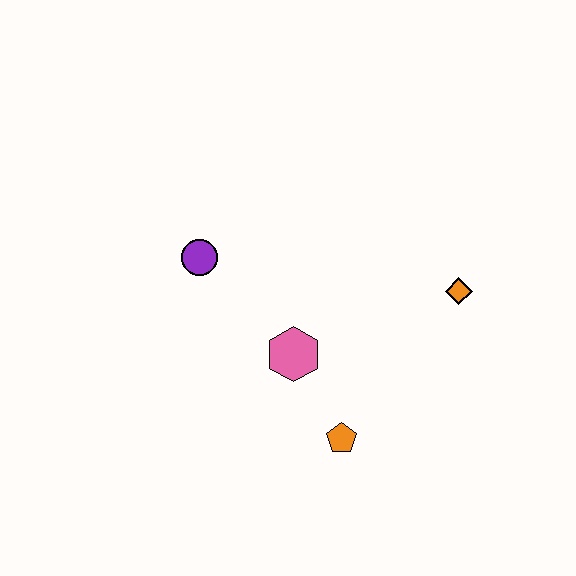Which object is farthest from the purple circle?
The orange diamond is farthest from the purple circle.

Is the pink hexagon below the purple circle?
Yes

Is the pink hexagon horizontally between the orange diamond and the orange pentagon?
No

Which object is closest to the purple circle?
The pink hexagon is closest to the purple circle.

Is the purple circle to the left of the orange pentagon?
Yes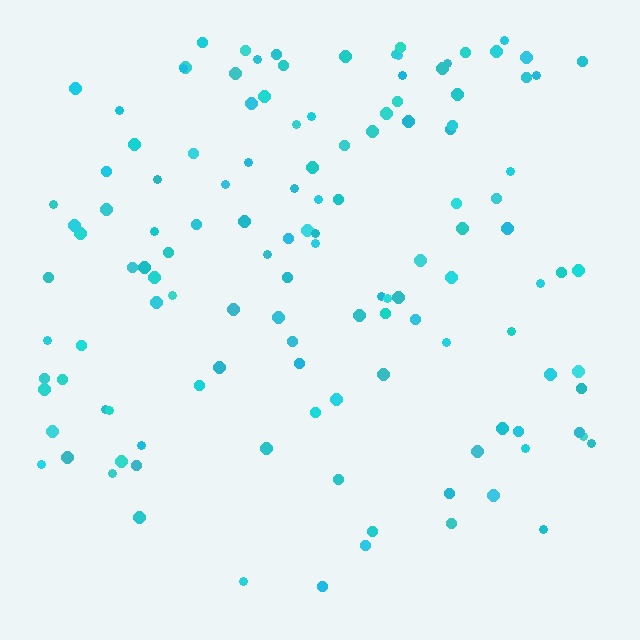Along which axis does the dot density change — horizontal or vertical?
Vertical.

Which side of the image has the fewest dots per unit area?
The bottom.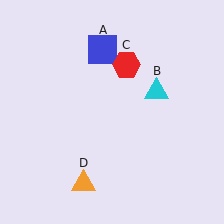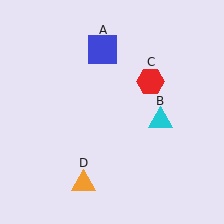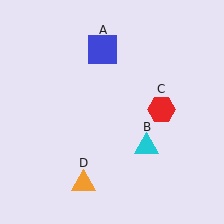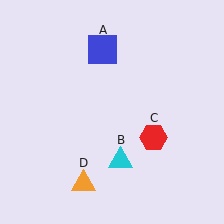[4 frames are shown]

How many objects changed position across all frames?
2 objects changed position: cyan triangle (object B), red hexagon (object C).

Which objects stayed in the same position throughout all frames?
Blue square (object A) and orange triangle (object D) remained stationary.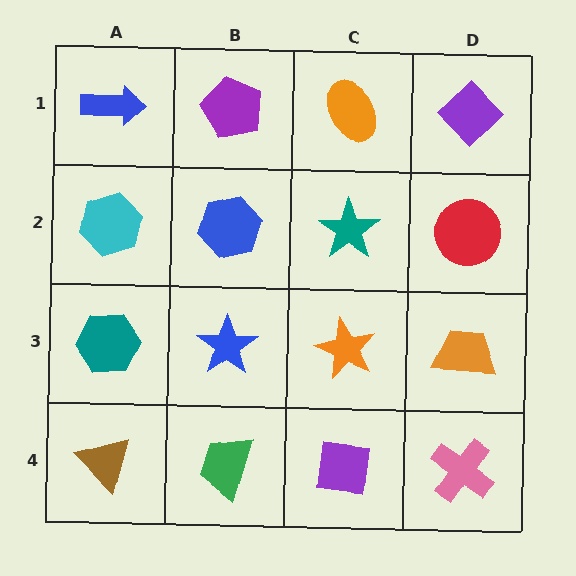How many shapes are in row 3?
4 shapes.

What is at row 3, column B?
A blue star.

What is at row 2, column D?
A red circle.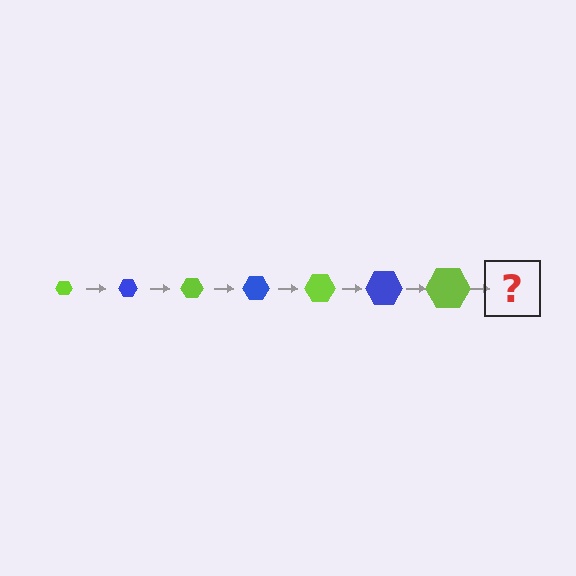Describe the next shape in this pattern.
It should be a blue hexagon, larger than the previous one.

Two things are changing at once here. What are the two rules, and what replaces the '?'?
The two rules are that the hexagon grows larger each step and the color cycles through lime and blue. The '?' should be a blue hexagon, larger than the previous one.